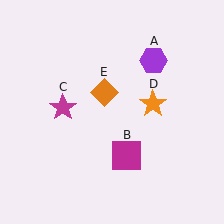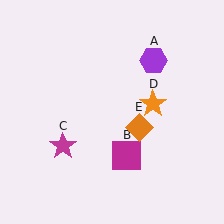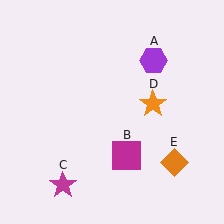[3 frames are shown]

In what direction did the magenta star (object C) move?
The magenta star (object C) moved down.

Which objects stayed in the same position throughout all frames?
Purple hexagon (object A) and magenta square (object B) and orange star (object D) remained stationary.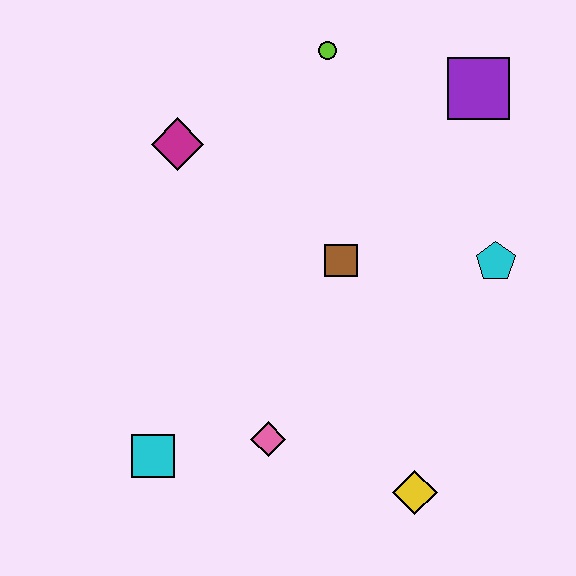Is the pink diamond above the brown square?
No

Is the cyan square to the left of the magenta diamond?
Yes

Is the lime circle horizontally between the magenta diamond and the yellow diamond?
Yes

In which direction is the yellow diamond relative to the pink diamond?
The yellow diamond is to the right of the pink diamond.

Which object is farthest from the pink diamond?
The purple square is farthest from the pink diamond.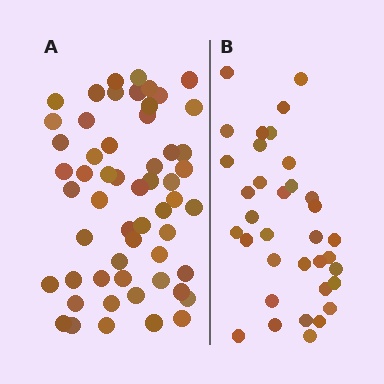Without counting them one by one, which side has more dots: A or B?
Region A (the left region) has more dots.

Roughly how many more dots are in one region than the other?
Region A has approximately 20 more dots than region B.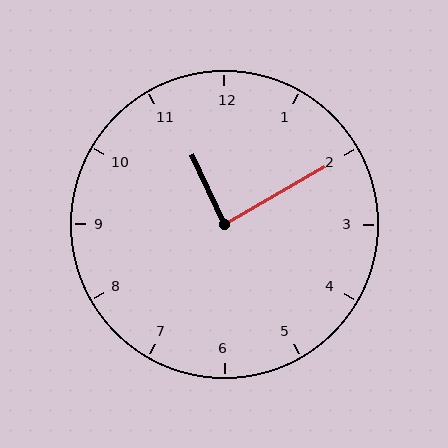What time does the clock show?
11:10.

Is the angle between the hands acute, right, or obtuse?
It is right.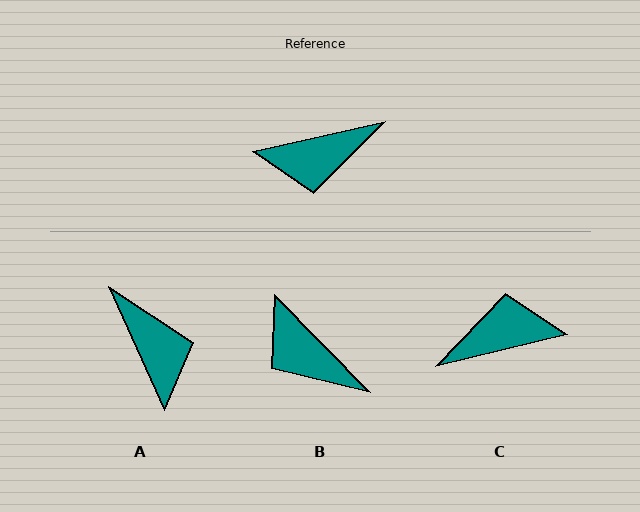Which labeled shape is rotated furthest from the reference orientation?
C, about 179 degrees away.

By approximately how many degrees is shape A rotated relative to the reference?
Approximately 102 degrees counter-clockwise.